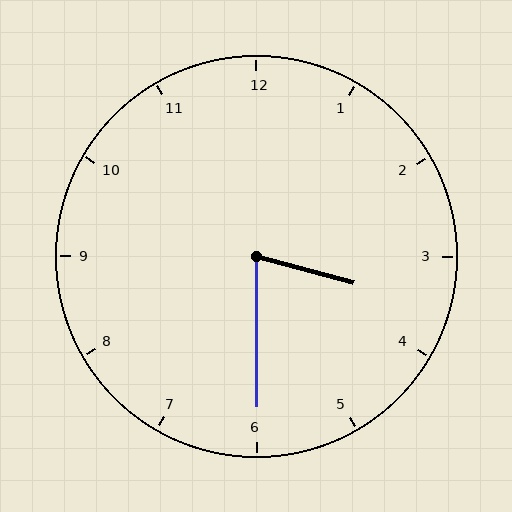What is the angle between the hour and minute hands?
Approximately 75 degrees.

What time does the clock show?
3:30.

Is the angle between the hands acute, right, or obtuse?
It is acute.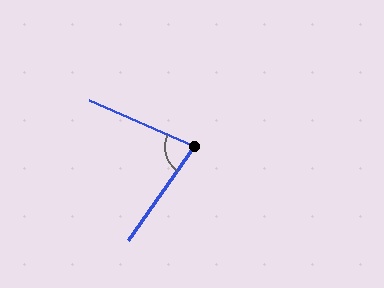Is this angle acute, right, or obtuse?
It is acute.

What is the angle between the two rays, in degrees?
Approximately 79 degrees.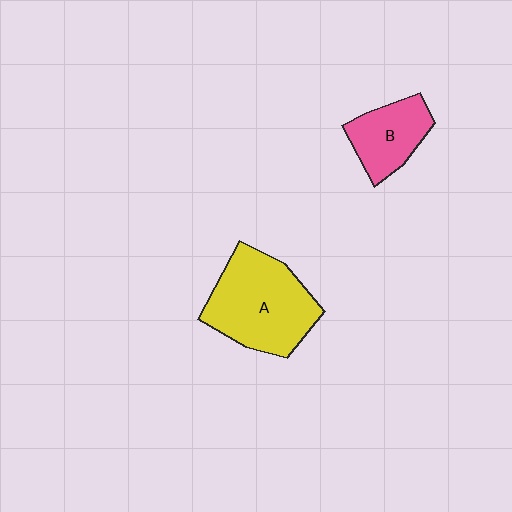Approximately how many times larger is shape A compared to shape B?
Approximately 1.8 times.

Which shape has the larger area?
Shape A (yellow).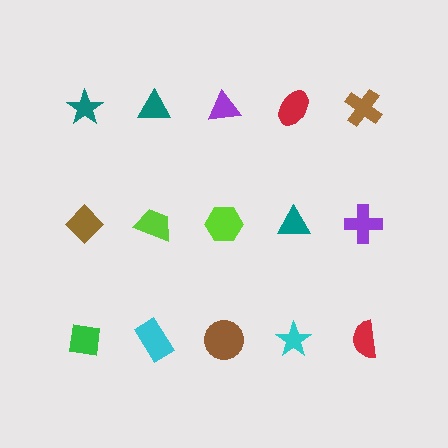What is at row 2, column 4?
A teal triangle.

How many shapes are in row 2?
5 shapes.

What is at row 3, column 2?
A cyan rectangle.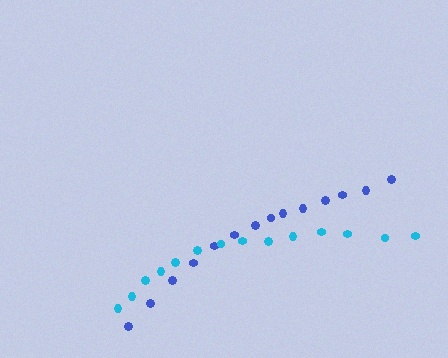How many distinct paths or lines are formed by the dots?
There are 2 distinct paths.